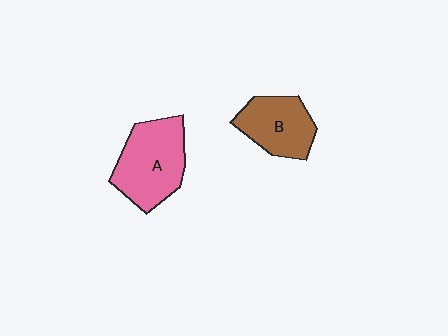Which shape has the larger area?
Shape A (pink).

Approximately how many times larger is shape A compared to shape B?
Approximately 1.3 times.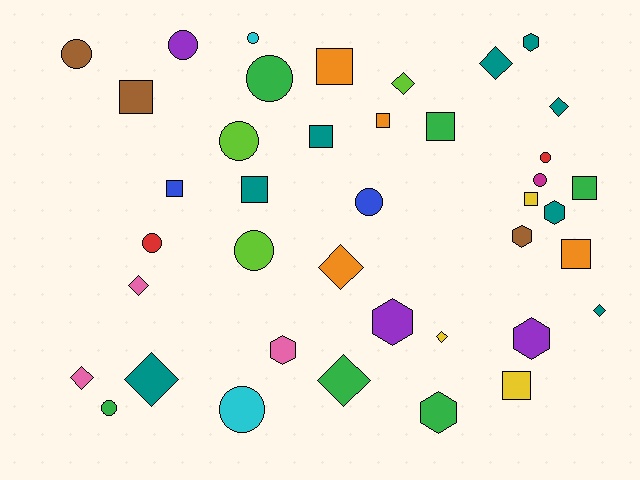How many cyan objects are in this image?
There are 2 cyan objects.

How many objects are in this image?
There are 40 objects.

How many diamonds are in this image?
There are 10 diamonds.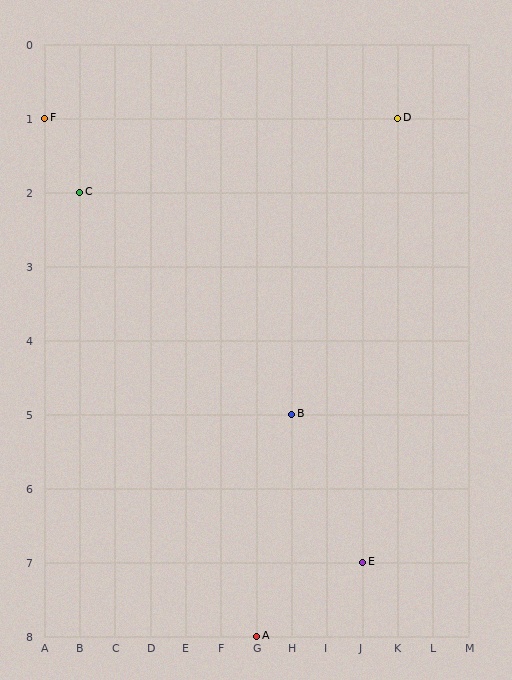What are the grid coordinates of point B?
Point B is at grid coordinates (H, 5).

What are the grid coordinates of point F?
Point F is at grid coordinates (A, 1).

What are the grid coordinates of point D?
Point D is at grid coordinates (K, 1).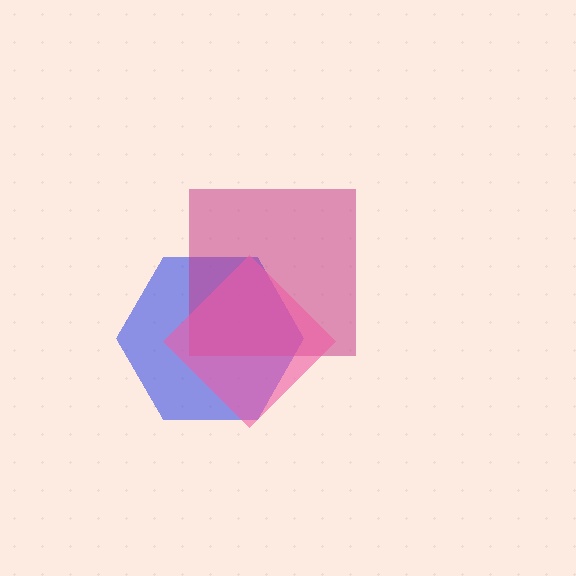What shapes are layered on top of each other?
The layered shapes are: a blue hexagon, a magenta square, a pink diamond.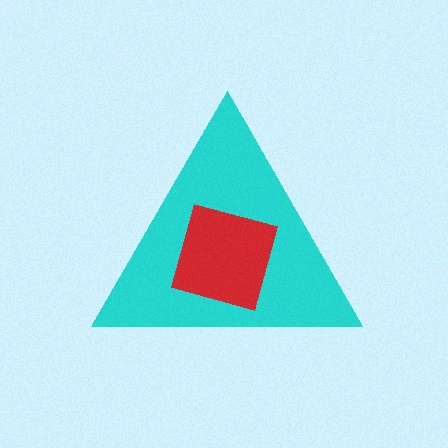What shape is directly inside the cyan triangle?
The red square.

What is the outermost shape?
The cyan triangle.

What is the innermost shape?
The red square.